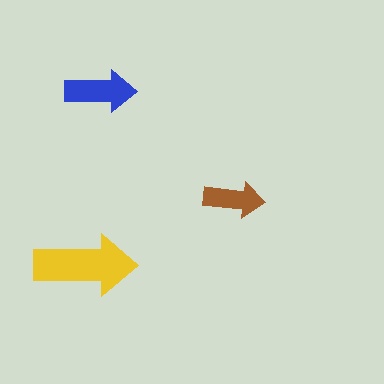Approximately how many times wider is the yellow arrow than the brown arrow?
About 1.5 times wider.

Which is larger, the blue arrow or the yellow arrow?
The yellow one.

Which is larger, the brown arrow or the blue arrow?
The blue one.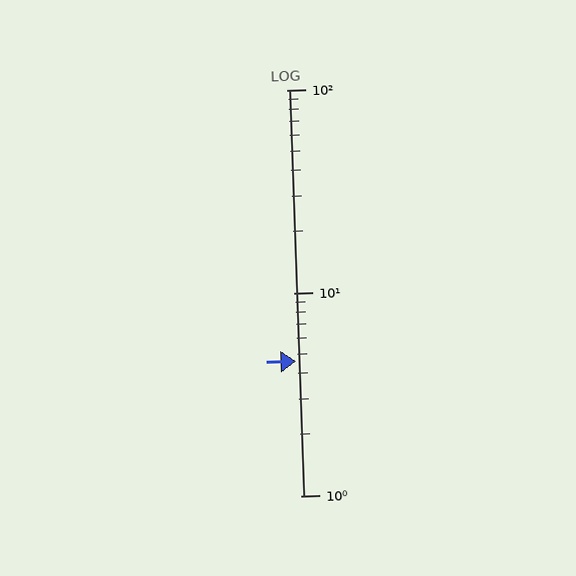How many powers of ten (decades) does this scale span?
The scale spans 2 decades, from 1 to 100.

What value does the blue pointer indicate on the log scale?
The pointer indicates approximately 4.6.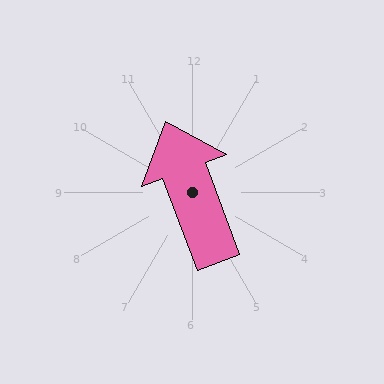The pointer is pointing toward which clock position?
Roughly 11 o'clock.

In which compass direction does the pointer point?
North.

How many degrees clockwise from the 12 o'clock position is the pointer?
Approximately 340 degrees.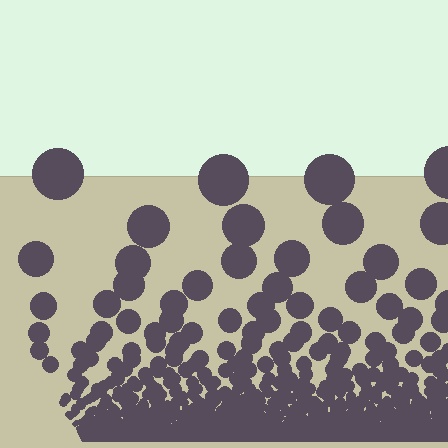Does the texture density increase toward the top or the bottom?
Density increases toward the bottom.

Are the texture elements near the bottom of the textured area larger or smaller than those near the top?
Smaller. The gradient is inverted — elements near the bottom are smaller and denser.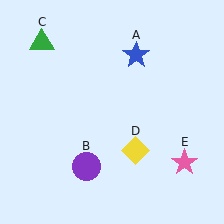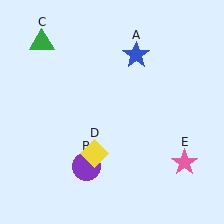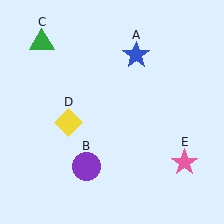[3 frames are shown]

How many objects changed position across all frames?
1 object changed position: yellow diamond (object D).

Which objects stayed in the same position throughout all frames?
Blue star (object A) and purple circle (object B) and green triangle (object C) and pink star (object E) remained stationary.